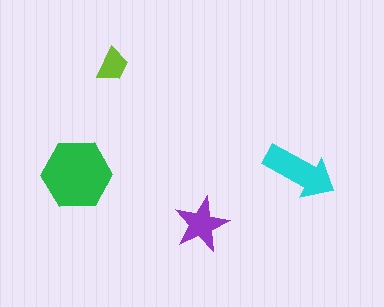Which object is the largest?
The green hexagon.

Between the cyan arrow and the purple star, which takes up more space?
The cyan arrow.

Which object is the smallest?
The lime trapezoid.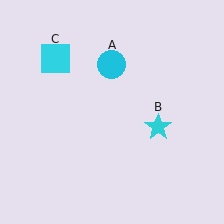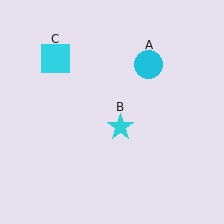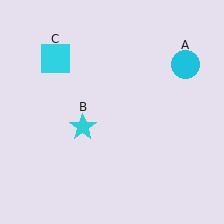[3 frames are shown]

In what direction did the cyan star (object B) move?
The cyan star (object B) moved left.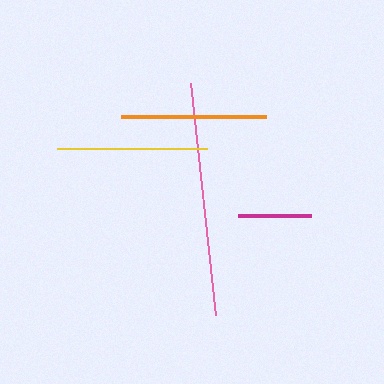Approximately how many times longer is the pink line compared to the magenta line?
The pink line is approximately 3.2 times the length of the magenta line.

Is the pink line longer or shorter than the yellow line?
The pink line is longer than the yellow line.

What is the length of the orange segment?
The orange segment is approximately 145 pixels long.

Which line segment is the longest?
The pink line is the longest at approximately 234 pixels.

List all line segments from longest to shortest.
From longest to shortest: pink, yellow, orange, magenta.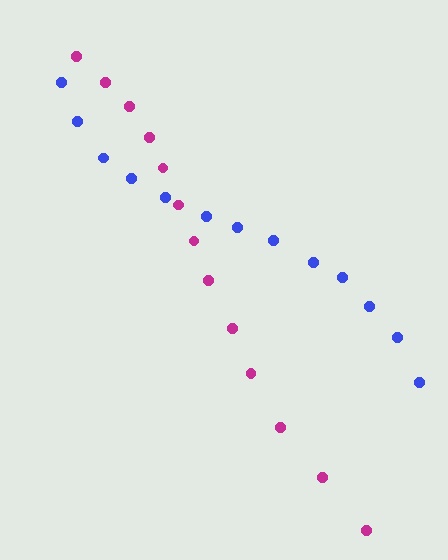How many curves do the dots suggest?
There are 2 distinct paths.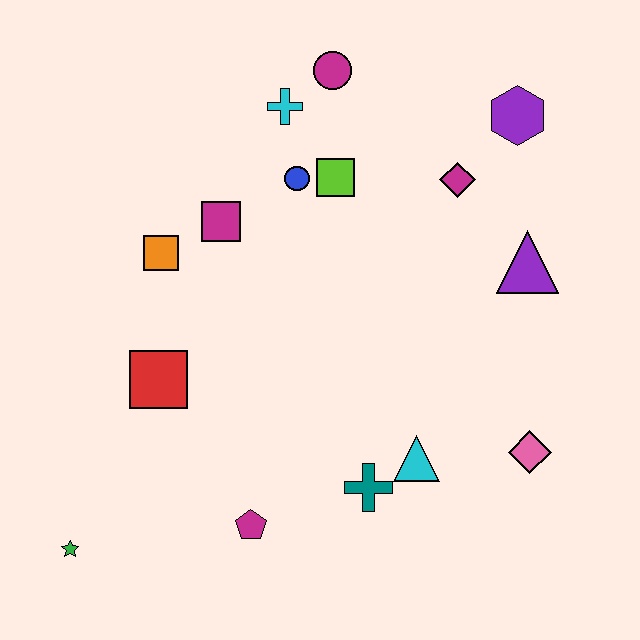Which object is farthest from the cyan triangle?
The magenta circle is farthest from the cyan triangle.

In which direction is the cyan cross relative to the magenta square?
The cyan cross is above the magenta square.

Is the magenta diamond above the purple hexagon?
No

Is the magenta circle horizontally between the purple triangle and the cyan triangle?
No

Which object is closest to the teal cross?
The cyan triangle is closest to the teal cross.